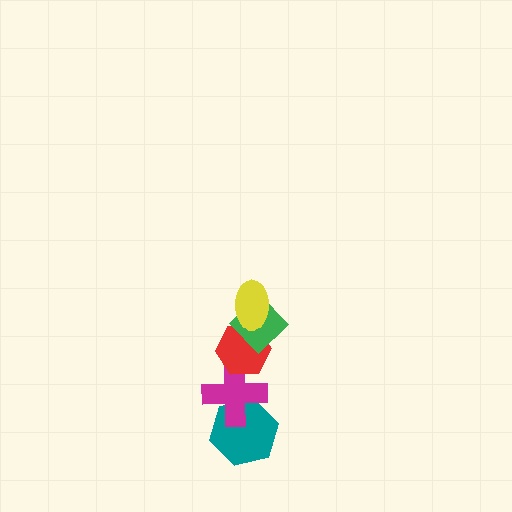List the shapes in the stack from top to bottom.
From top to bottom: the yellow ellipse, the green diamond, the red hexagon, the magenta cross, the teal hexagon.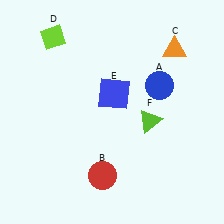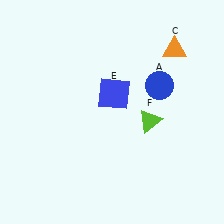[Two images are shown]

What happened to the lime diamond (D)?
The lime diamond (D) was removed in Image 2. It was in the top-left area of Image 1.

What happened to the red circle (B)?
The red circle (B) was removed in Image 2. It was in the bottom-left area of Image 1.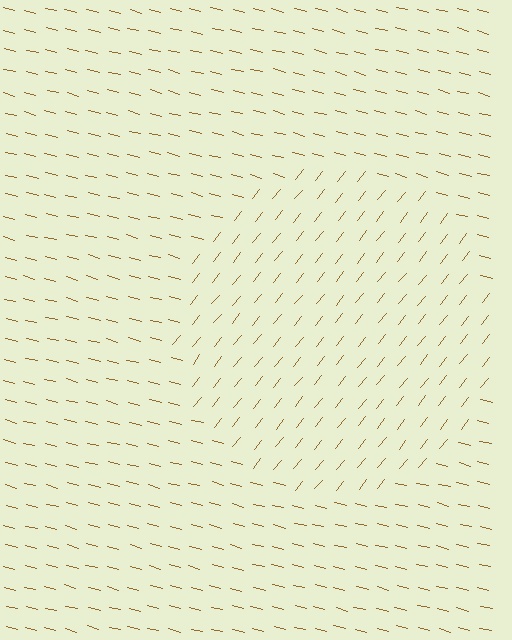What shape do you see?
I see a circle.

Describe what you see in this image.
The image is filled with small brown line segments. A circle region in the image has lines oriented differently from the surrounding lines, creating a visible texture boundary.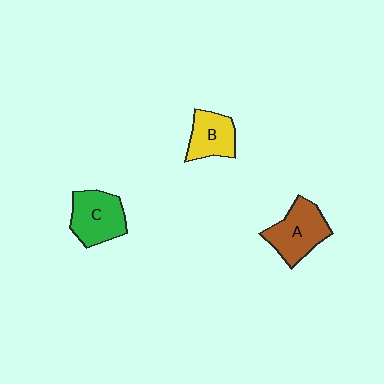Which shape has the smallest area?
Shape B (yellow).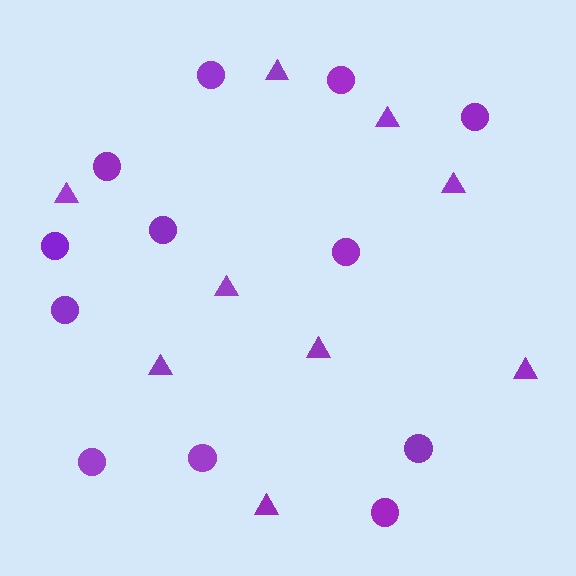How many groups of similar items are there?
There are 2 groups: one group of circles (12) and one group of triangles (9).